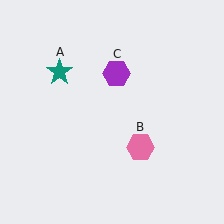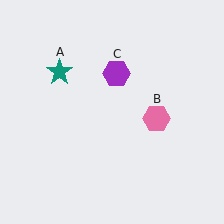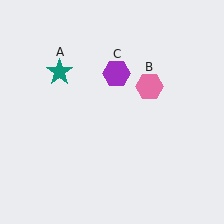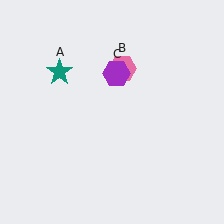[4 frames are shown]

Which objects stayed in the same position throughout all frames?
Teal star (object A) and purple hexagon (object C) remained stationary.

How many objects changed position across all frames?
1 object changed position: pink hexagon (object B).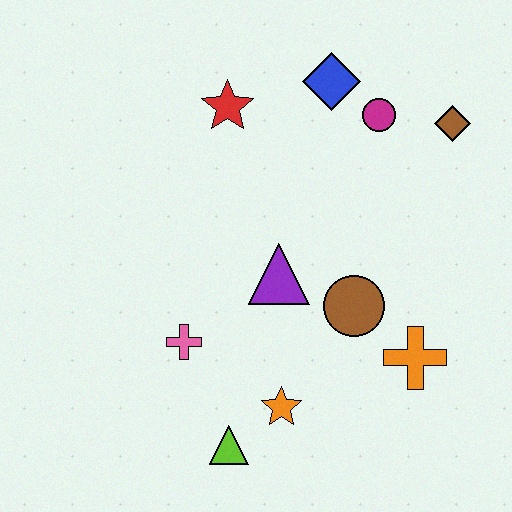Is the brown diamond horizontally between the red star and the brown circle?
No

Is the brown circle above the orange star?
Yes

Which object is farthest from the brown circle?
The red star is farthest from the brown circle.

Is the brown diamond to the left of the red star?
No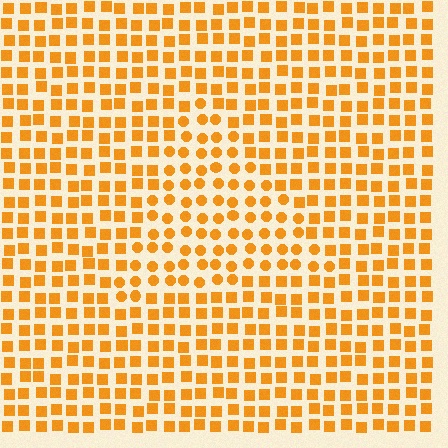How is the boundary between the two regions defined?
The boundary is defined by a change in element shape: circles inside vs. squares outside. All elements share the same color and spacing.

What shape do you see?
I see a triangle.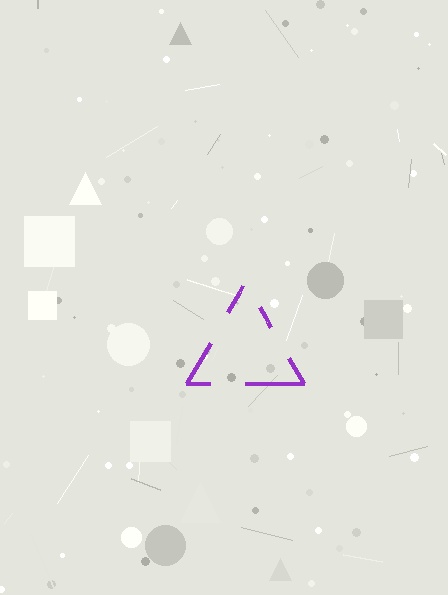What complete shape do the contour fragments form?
The contour fragments form a triangle.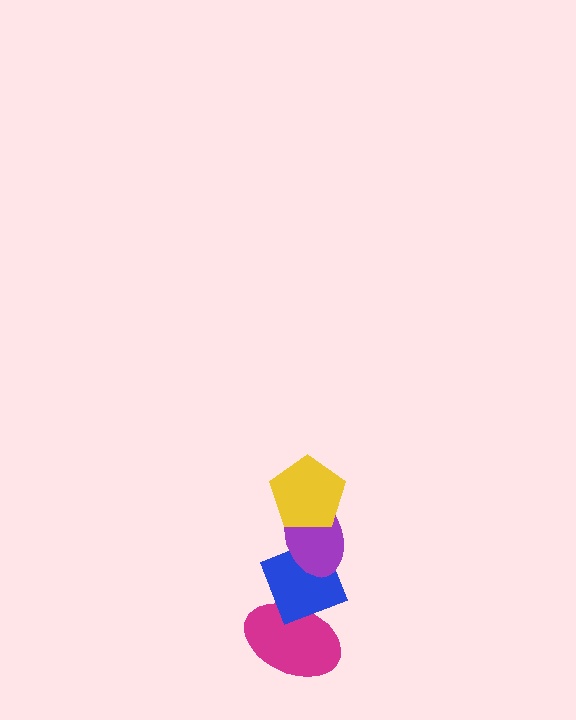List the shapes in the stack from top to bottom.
From top to bottom: the yellow pentagon, the purple ellipse, the blue diamond, the magenta ellipse.